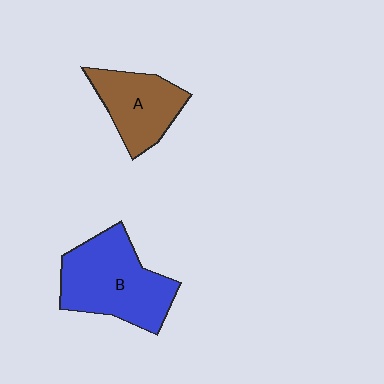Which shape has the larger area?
Shape B (blue).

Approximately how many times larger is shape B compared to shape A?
Approximately 1.5 times.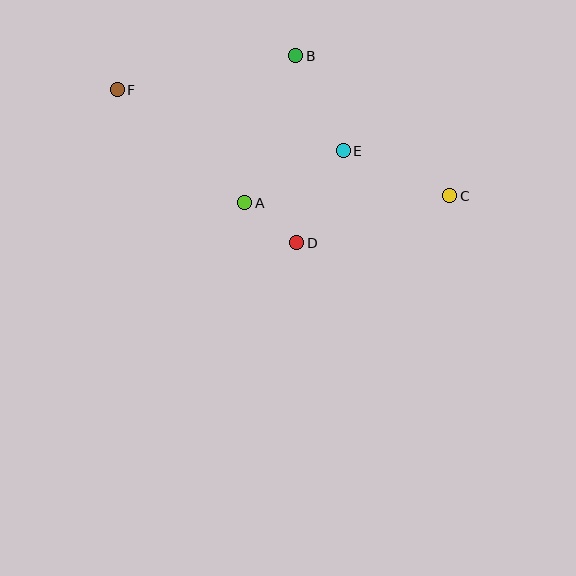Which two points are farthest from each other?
Points C and F are farthest from each other.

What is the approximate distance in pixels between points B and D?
The distance between B and D is approximately 187 pixels.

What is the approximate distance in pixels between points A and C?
The distance between A and C is approximately 205 pixels.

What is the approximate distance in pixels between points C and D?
The distance between C and D is approximately 160 pixels.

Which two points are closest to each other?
Points A and D are closest to each other.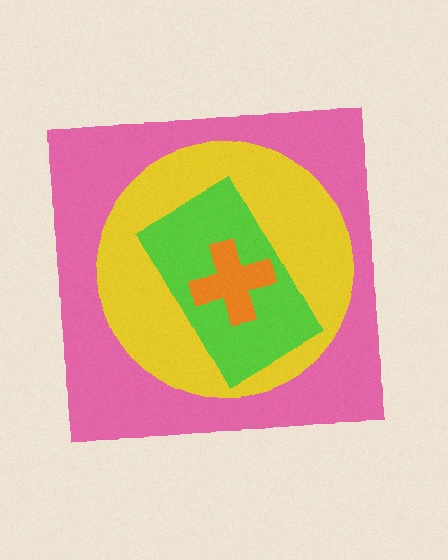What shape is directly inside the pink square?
The yellow circle.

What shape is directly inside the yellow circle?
The lime rectangle.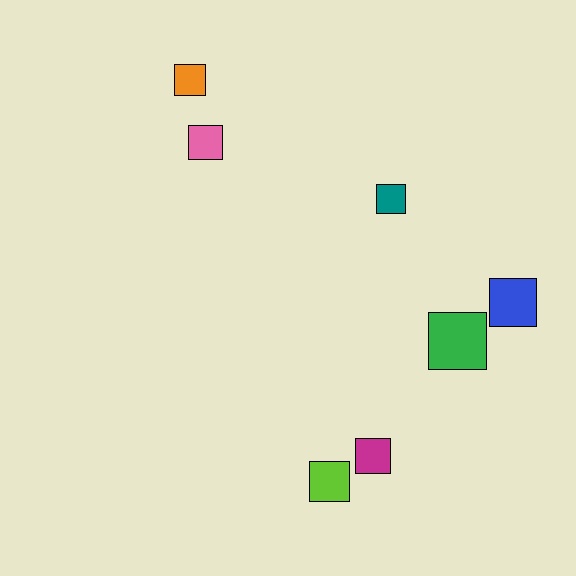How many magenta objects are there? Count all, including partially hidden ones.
There is 1 magenta object.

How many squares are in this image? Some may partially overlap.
There are 7 squares.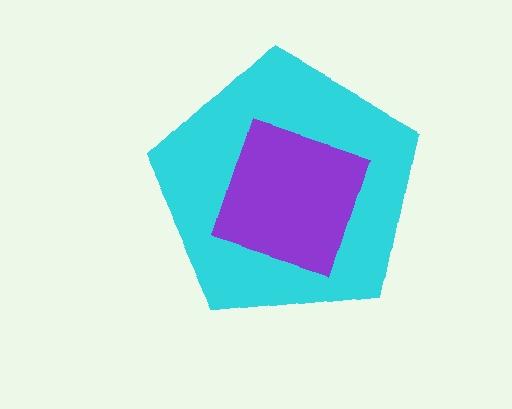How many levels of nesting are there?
2.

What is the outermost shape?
The cyan pentagon.